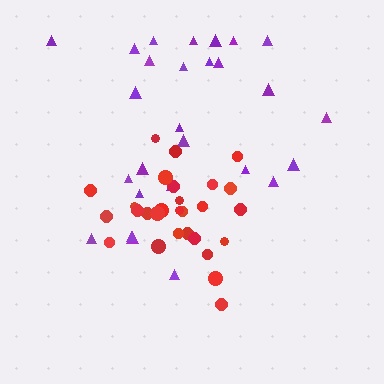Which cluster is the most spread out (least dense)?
Purple.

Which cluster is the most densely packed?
Red.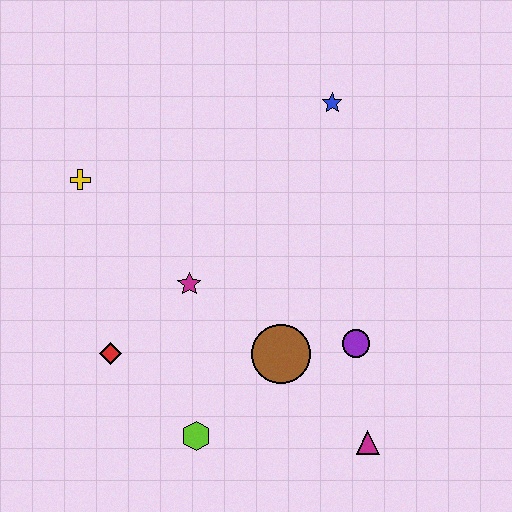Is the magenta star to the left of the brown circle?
Yes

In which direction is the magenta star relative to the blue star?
The magenta star is below the blue star.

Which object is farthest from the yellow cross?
The magenta triangle is farthest from the yellow cross.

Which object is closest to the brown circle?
The purple circle is closest to the brown circle.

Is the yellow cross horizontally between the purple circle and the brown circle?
No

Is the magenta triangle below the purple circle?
Yes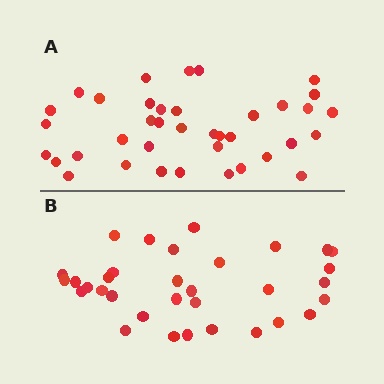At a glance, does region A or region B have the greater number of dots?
Region A (the top region) has more dots.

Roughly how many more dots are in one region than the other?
Region A has about 5 more dots than region B.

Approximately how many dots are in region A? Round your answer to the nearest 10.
About 40 dots. (The exact count is 38, which rounds to 40.)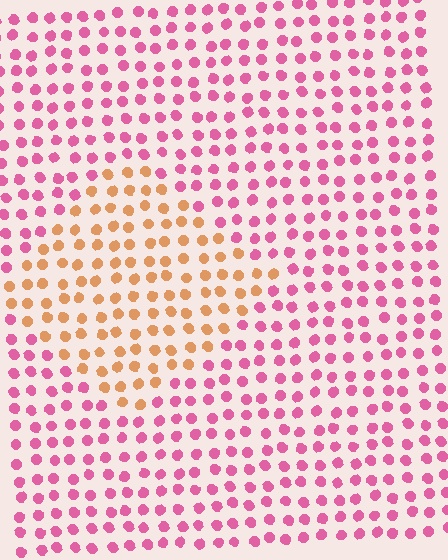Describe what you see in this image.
The image is filled with small pink elements in a uniform arrangement. A diamond-shaped region is visible where the elements are tinted to a slightly different hue, forming a subtle color boundary.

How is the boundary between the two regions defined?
The boundary is defined purely by a slight shift in hue (about 58 degrees). Spacing, size, and orientation are identical on both sides.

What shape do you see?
I see a diamond.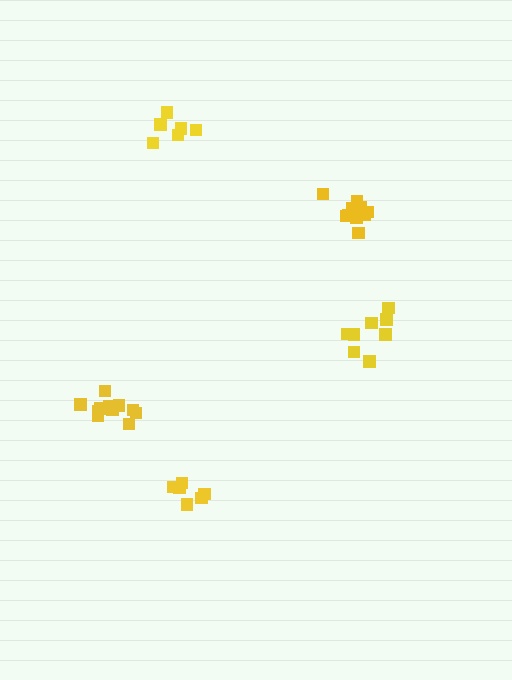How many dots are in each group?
Group 1: 6 dots, Group 2: 10 dots, Group 3: 8 dots, Group 4: 6 dots, Group 5: 11 dots (41 total).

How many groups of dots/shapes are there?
There are 5 groups.